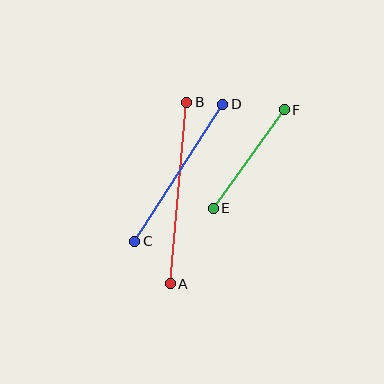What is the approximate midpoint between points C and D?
The midpoint is at approximately (179, 173) pixels.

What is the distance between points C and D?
The distance is approximately 163 pixels.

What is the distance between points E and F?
The distance is approximately 121 pixels.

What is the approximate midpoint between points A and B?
The midpoint is at approximately (179, 193) pixels.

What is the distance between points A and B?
The distance is approximately 182 pixels.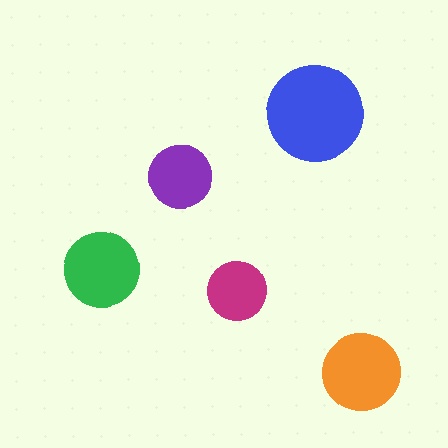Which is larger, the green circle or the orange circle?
The orange one.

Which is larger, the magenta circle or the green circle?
The green one.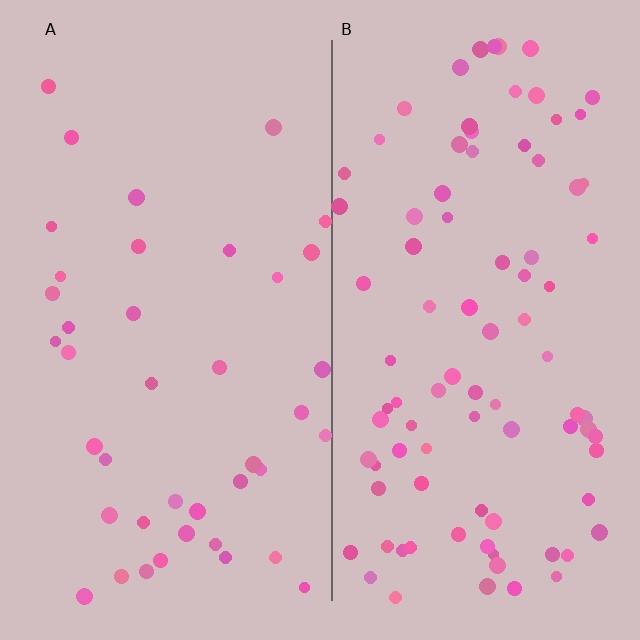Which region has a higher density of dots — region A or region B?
B (the right).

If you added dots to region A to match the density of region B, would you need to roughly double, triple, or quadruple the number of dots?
Approximately double.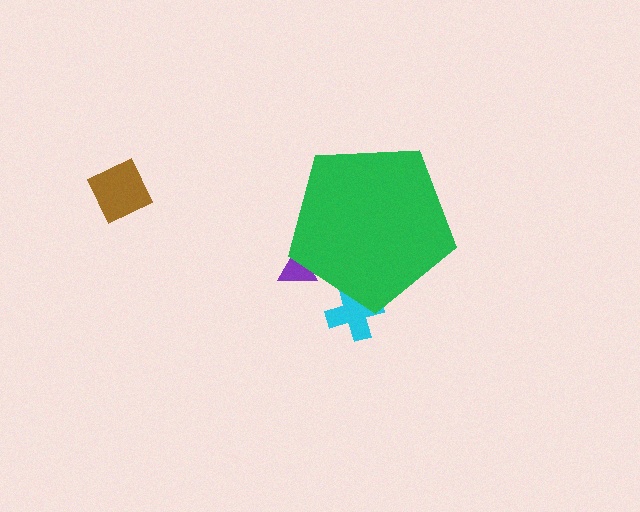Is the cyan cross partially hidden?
Yes, the cyan cross is partially hidden behind the green pentagon.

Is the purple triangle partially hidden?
Yes, the purple triangle is partially hidden behind the green pentagon.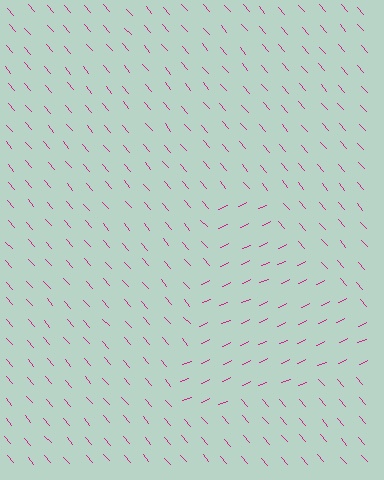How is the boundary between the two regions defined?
The boundary is defined purely by a change in line orientation (approximately 73 degrees difference). All lines are the same color and thickness.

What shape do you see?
I see a triangle.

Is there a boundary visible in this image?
Yes, there is a texture boundary formed by a change in line orientation.